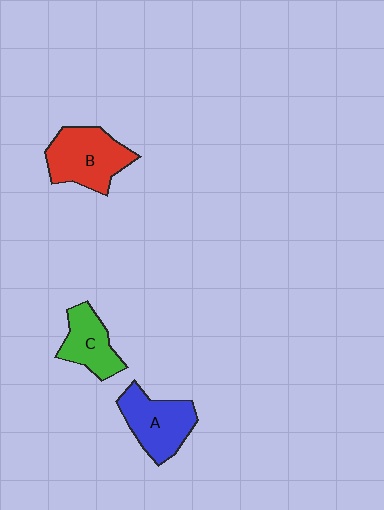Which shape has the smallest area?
Shape C (green).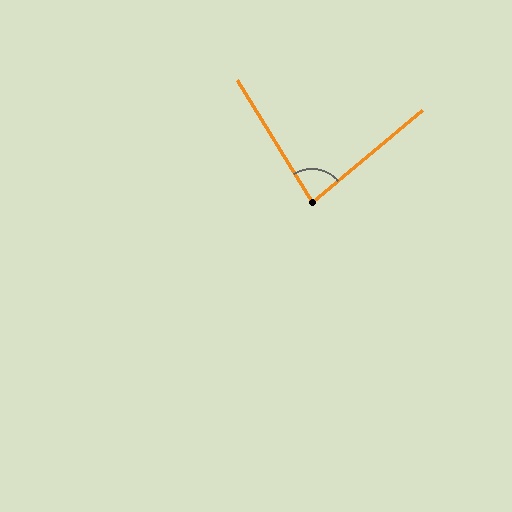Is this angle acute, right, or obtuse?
It is acute.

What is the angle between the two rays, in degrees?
Approximately 82 degrees.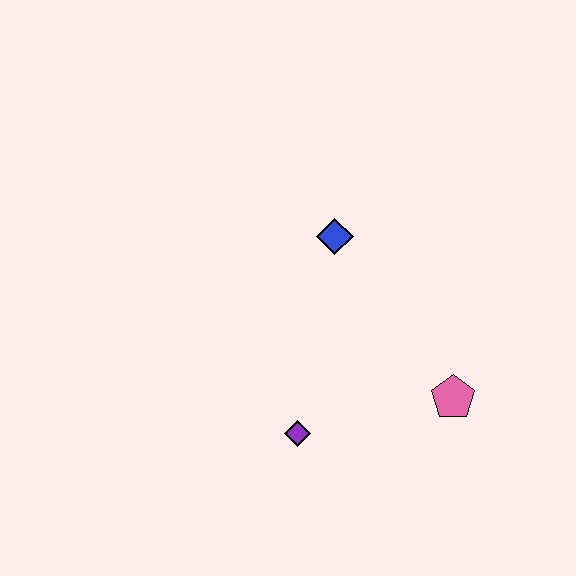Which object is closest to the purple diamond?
The pink pentagon is closest to the purple diamond.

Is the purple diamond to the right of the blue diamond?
No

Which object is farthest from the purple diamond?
The blue diamond is farthest from the purple diamond.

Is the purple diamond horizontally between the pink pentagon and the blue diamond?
No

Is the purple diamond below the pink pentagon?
Yes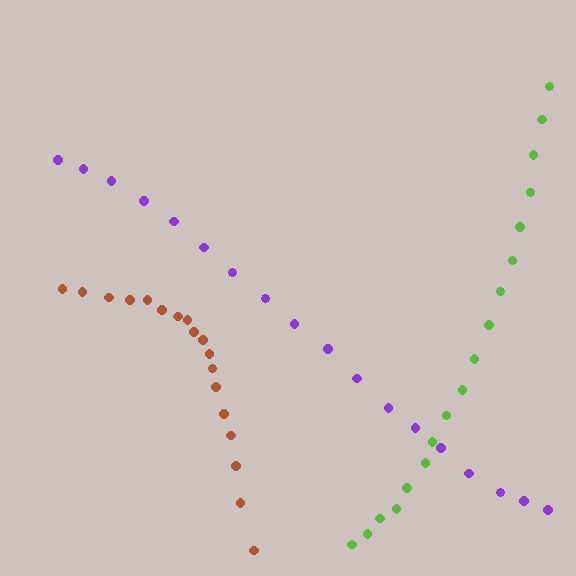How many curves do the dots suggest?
There are 3 distinct paths.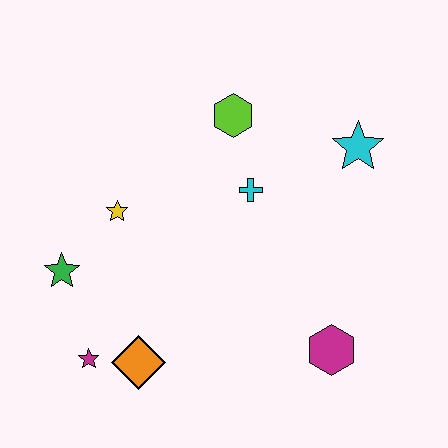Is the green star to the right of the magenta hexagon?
No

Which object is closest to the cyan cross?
The lime hexagon is closest to the cyan cross.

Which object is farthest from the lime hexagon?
The magenta star is farthest from the lime hexagon.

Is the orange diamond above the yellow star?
No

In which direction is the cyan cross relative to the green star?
The cyan cross is to the right of the green star.